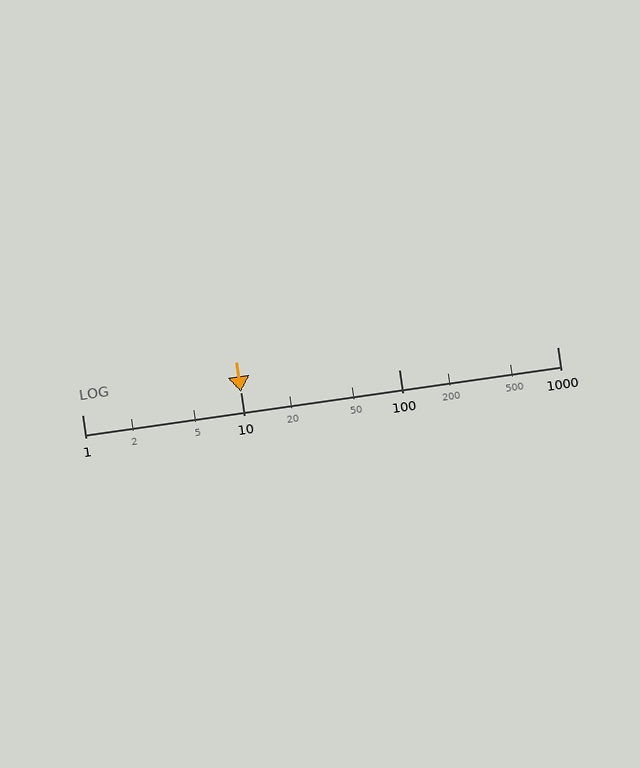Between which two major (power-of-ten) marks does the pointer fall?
The pointer is between 10 and 100.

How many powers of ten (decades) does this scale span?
The scale spans 3 decades, from 1 to 1000.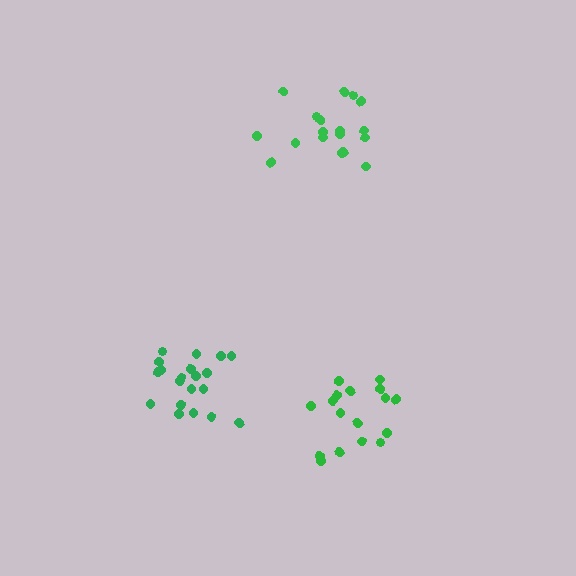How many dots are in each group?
Group 1: 17 dots, Group 2: 20 dots, Group 3: 18 dots (55 total).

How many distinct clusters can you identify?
There are 3 distinct clusters.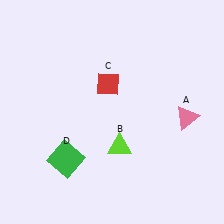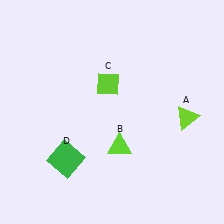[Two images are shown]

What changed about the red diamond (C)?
In Image 1, C is red. In Image 2, it changed to lime.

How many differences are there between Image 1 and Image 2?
There are 2 differences between the two images.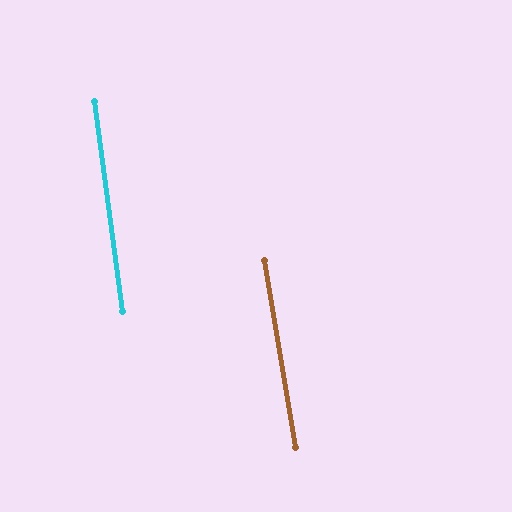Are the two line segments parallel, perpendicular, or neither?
Parallel — their directions differ by only 1.8°.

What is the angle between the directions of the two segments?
Approximately 2 degrees.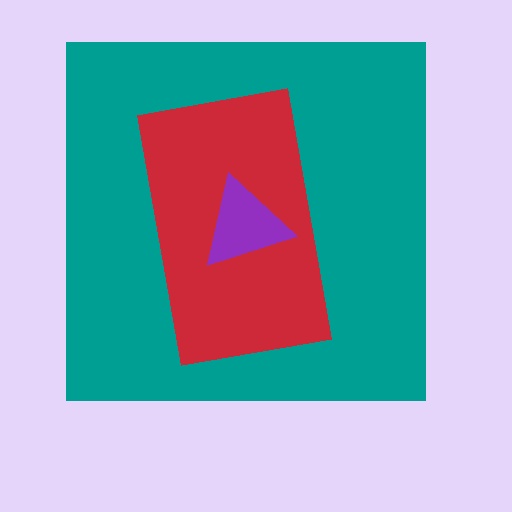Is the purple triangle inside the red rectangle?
Yes.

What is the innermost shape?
The purple triangle.